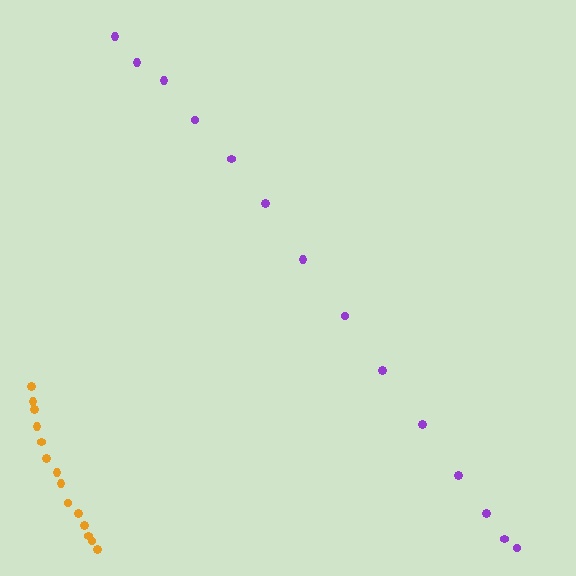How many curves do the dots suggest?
There are 2 distinct paths.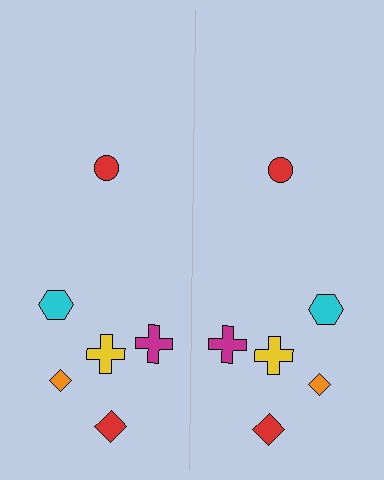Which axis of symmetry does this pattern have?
The pattern has a vertical axis of symmetry running through the center of the image.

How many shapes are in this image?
There are 12 shapes in this image.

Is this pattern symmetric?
Yes, this pattern has bilateral (reflection) symmetry.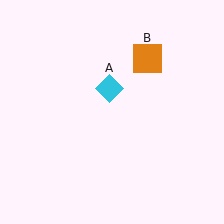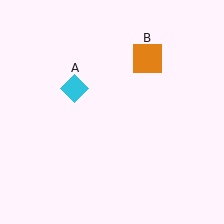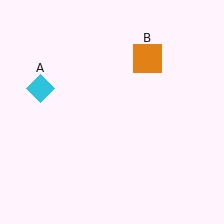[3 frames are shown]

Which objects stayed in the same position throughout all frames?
Orange square (object B) remained stationary.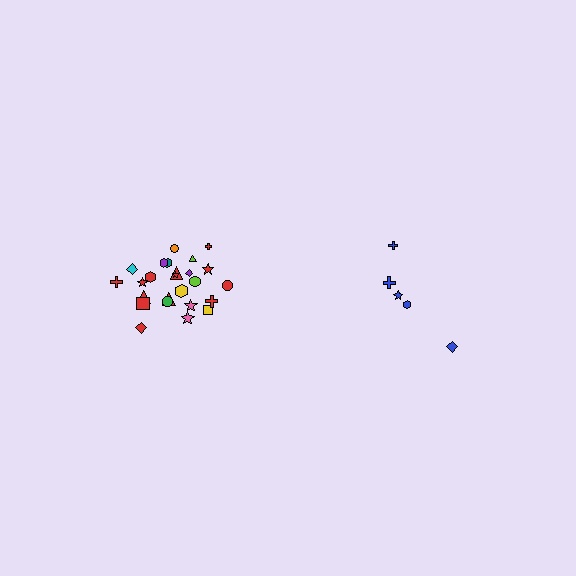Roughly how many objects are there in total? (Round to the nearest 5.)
Roughly 30 objects in total.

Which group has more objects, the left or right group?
The left group.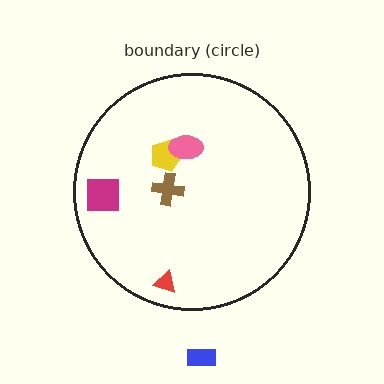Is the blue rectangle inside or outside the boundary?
Outside.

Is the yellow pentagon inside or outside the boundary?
Inside.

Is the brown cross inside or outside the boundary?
Inside.